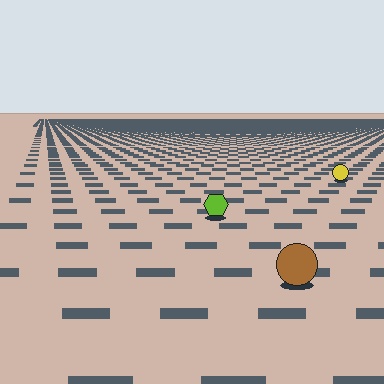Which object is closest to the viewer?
The brown circle is closest. The texture marks near it are larger and more spread out.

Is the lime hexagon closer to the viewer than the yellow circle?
Yes. The lime hexagon is closer — you can tell from the texture gradient: the ground texture is coarser near it.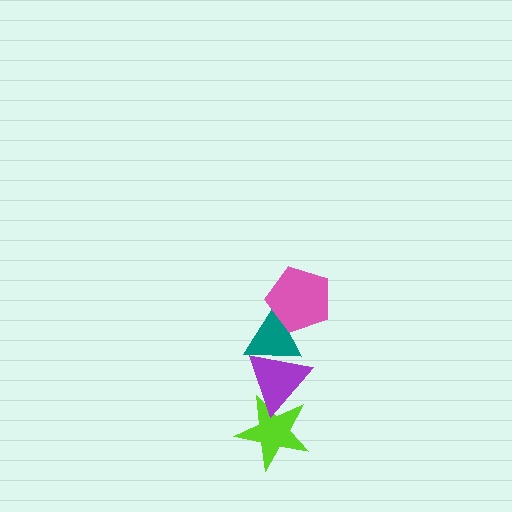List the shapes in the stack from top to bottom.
From top to bottom: the pink pentagon, the teal triangle, the purple triangle, the lime star.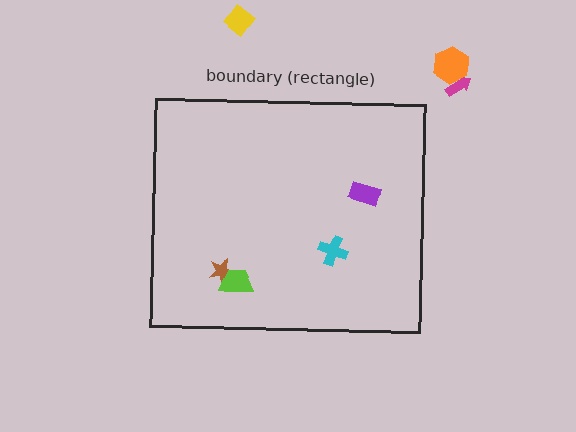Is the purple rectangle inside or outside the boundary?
Inside.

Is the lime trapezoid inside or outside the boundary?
Inside.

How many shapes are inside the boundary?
4 inside, 3 outside.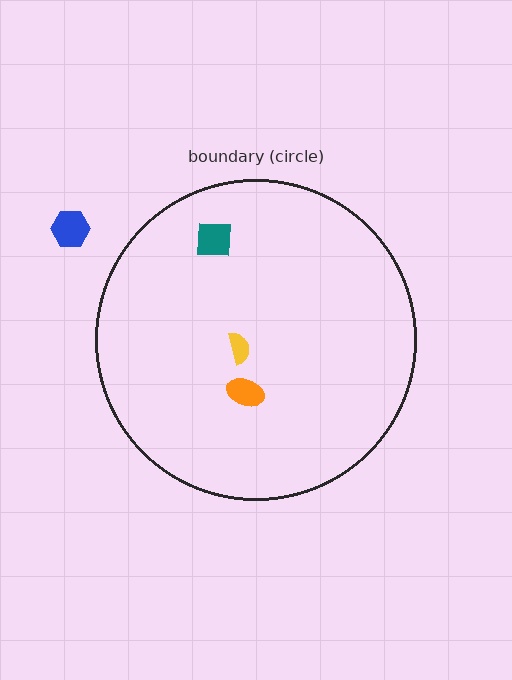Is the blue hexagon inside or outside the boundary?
Outside.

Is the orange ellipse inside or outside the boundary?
Inside.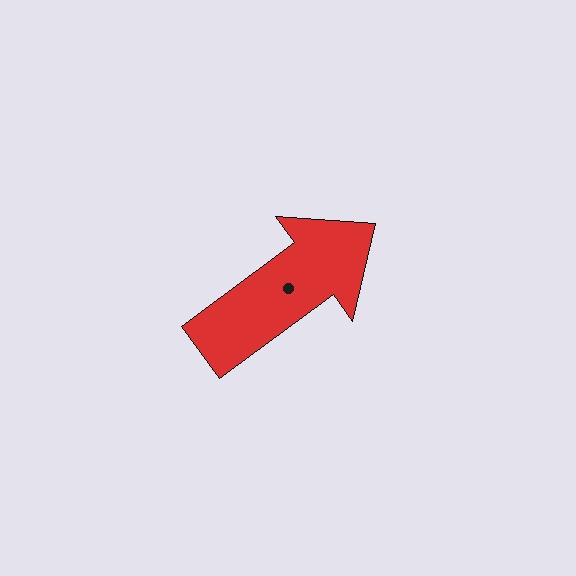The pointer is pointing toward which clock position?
Roughly 2 o'clock.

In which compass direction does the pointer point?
Northeast.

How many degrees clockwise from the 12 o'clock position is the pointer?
Approximately 54 degrees.